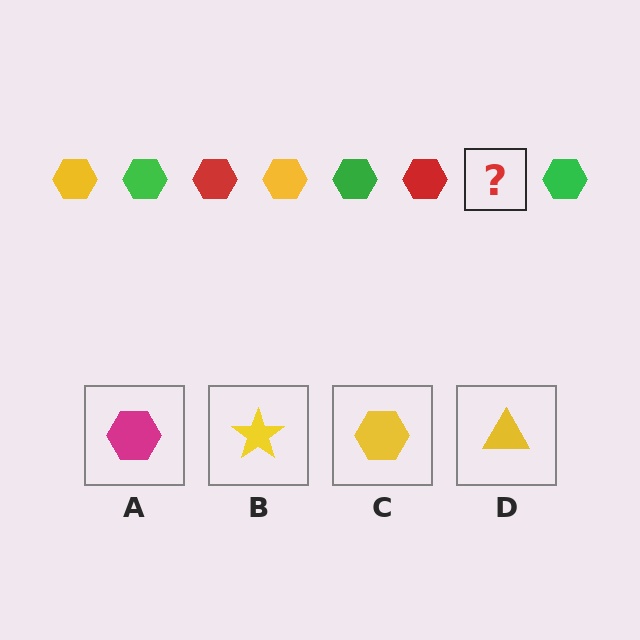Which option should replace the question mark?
Option C.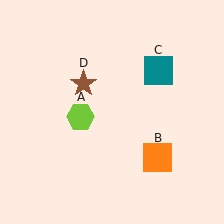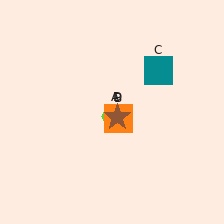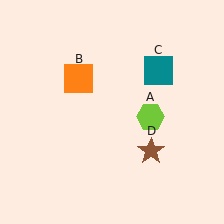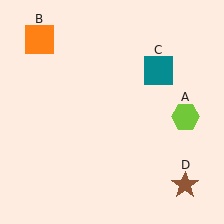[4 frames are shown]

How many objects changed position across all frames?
3 objects changed position: lime hexagon (object A), orange square (object B), brown star (object D).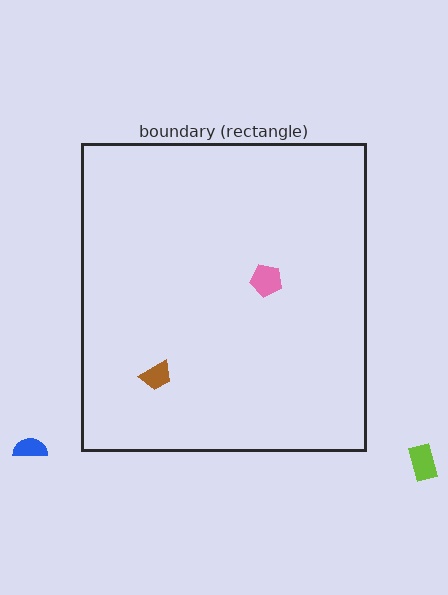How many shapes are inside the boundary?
2 inside, 2 outside.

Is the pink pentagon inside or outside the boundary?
Inside.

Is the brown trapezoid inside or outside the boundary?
Inside.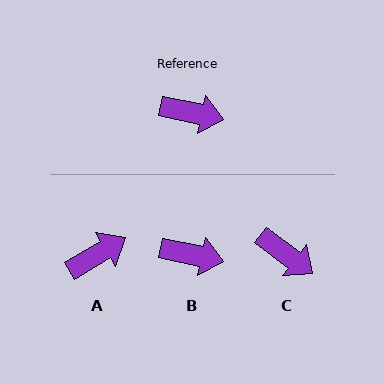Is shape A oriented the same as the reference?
No, it is off by about 43 degrees.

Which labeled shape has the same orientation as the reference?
B.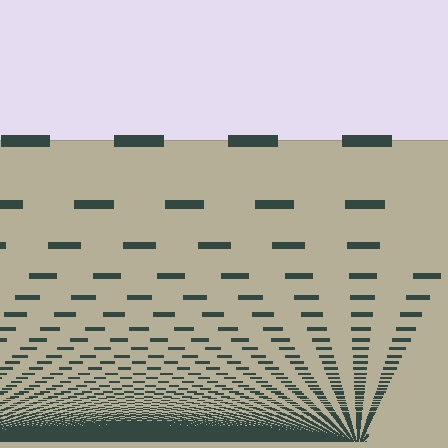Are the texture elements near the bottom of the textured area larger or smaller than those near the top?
Smaller. The gradient is inverted — elements near the bottom are smaller and denser.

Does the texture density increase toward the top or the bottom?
Density increases toward the bottom.